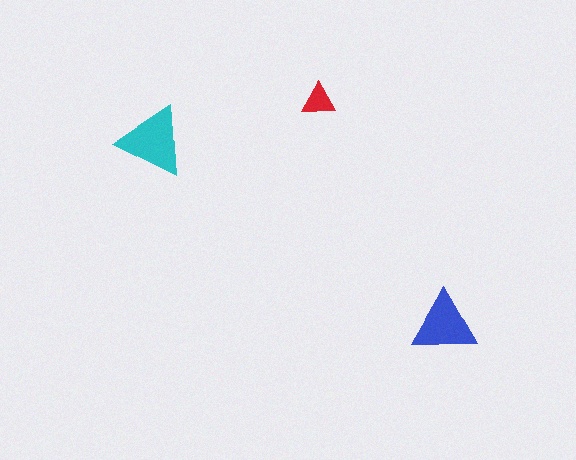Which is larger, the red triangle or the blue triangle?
The blue one.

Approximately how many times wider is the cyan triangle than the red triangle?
About 2 times wider.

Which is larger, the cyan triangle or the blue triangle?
The cyan one.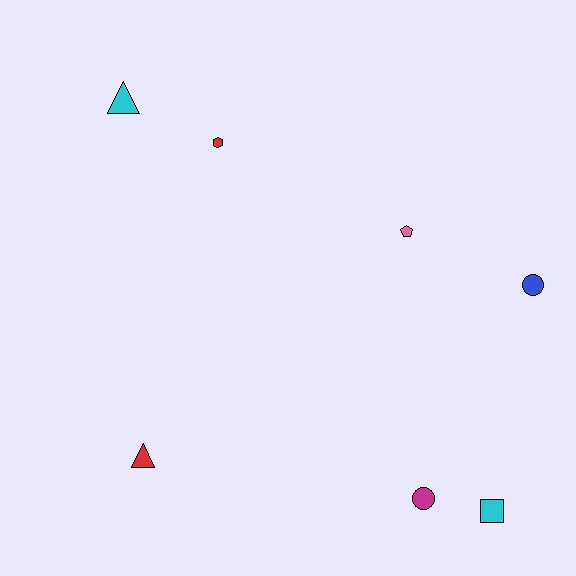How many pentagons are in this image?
There is 1 pentagon.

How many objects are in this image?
There are 7 objects.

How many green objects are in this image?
There are no green objects.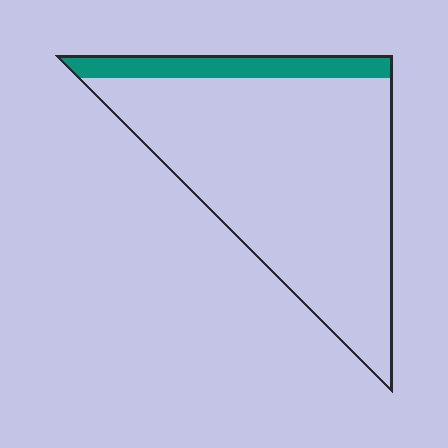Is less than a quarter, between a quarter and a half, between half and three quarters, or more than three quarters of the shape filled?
Less than a quarter.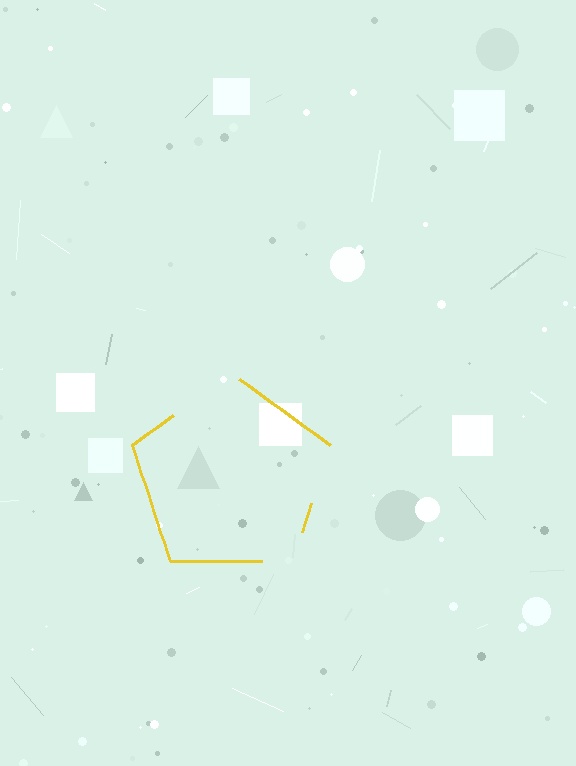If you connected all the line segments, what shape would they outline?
They would outline a pentagon.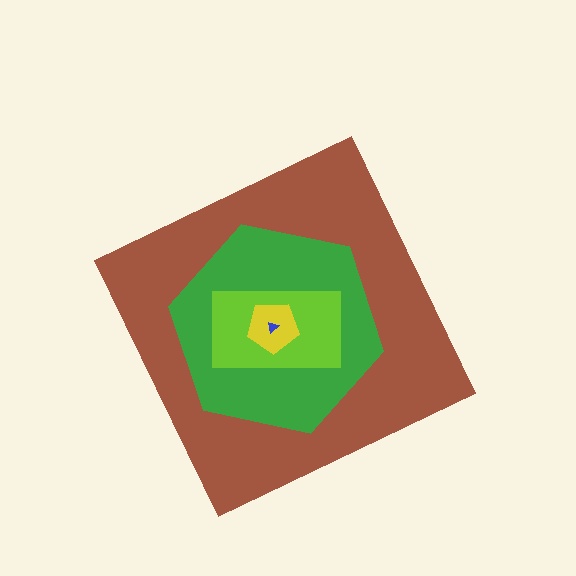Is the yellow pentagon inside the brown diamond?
Yes.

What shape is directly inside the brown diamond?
The green hexagon.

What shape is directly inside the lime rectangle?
The yellow pentagon.